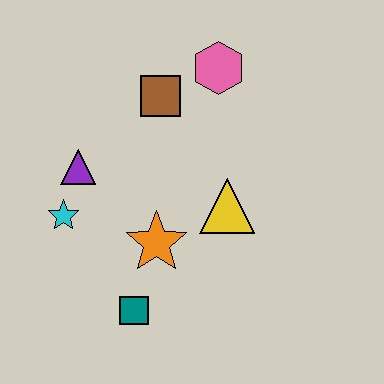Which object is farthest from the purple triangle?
The pink hexagon is farthest from the purple triangle.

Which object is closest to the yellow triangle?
The orange star is closest to the yellow triangle.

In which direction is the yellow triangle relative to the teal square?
The yellow triangle is above the teal square.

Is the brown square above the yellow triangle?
Yes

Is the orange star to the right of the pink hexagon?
No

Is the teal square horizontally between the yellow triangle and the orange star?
No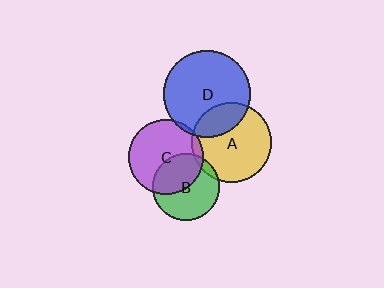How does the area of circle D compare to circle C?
Approximately 1.4 times.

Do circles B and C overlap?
Yes.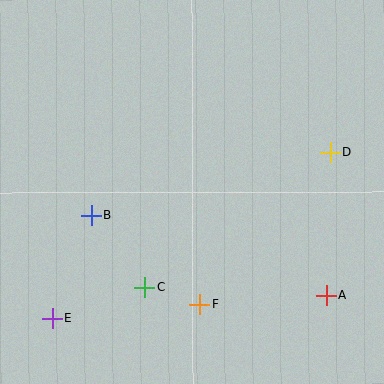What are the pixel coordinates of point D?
Point D is at (330, 152).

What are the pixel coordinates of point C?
Point C is at (145, 287).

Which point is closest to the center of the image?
Point B at (91, 215) is closest to the center.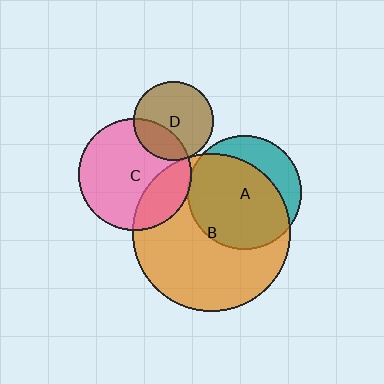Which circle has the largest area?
Circle B (orange).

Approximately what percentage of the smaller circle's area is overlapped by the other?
Approximately 30%.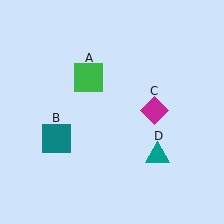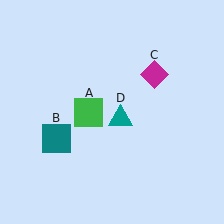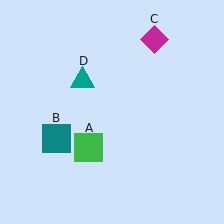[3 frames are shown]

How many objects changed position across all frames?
3 objects changed position: green square (object A), magenta diamond (object C), teal triangle (object D).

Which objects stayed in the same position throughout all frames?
Teal square (object B) remained stationary.